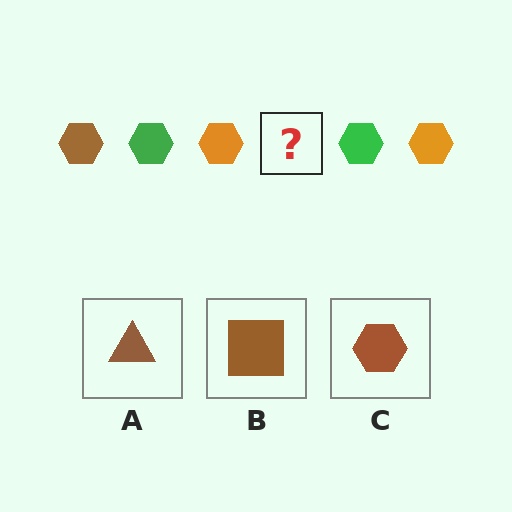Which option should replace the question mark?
Option C.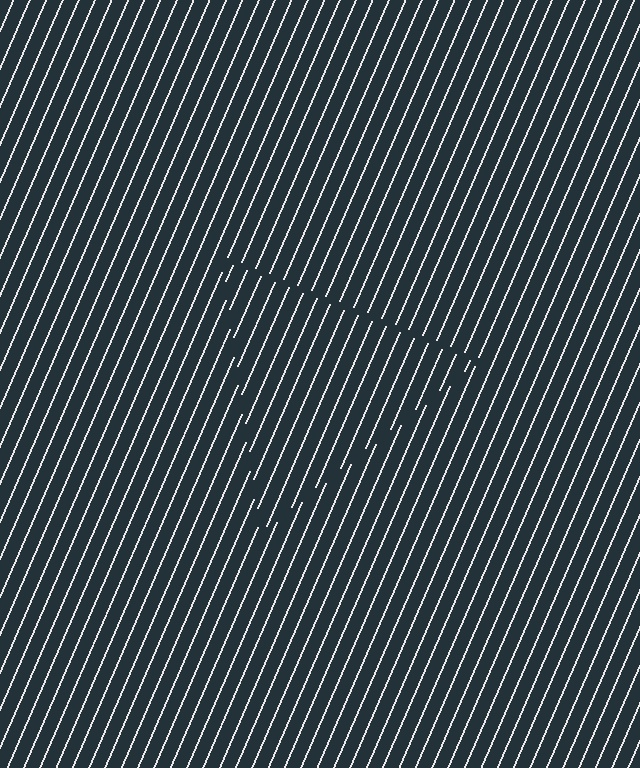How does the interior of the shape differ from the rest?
The interior of the shape contains the same grating, shifted by half a period — the contour is defined by the phase discontinuity where line-ends from the inner and outer gratings abut.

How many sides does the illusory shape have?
3 sides — the line-ends trace a triangle.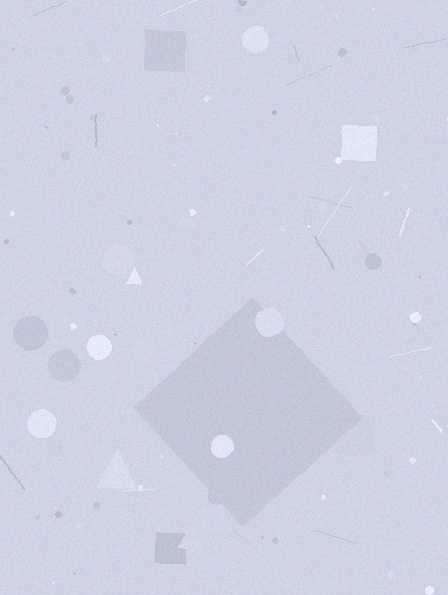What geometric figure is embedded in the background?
A diamond is embedded in the background.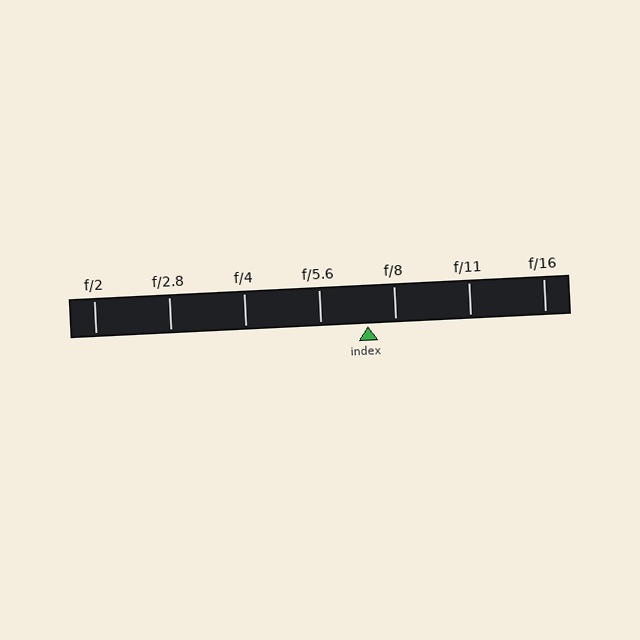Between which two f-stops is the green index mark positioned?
The index mark is between f/5.6 and f/8.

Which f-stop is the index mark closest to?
The index mark is closest to f/8.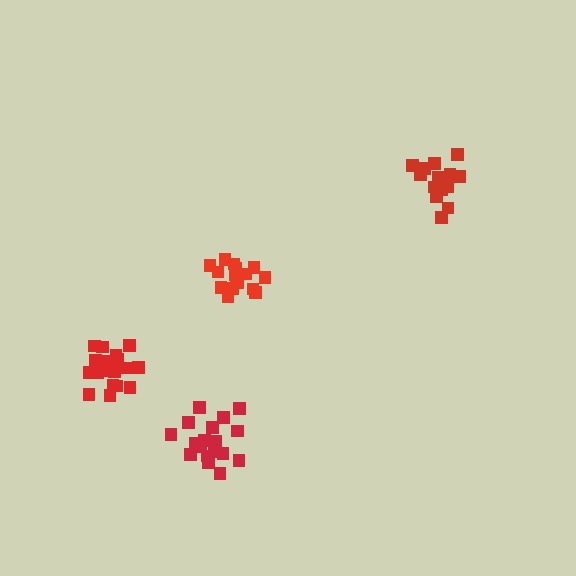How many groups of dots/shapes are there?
There are 4 groups.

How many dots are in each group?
Group 1: 17 dots, Group 2: 18 dots, Group 3: 19 dots, Group 4: 16 dots (70 total).